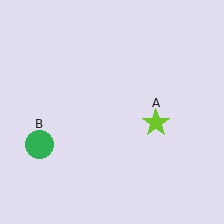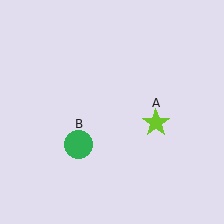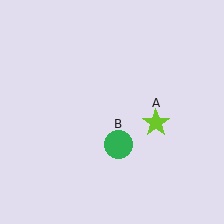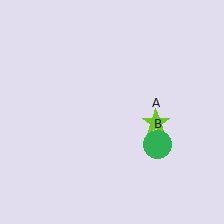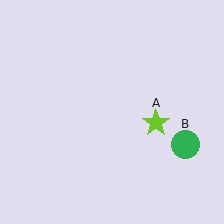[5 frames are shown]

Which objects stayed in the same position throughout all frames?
Lime star (object A) remained stationary.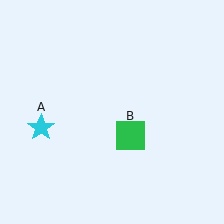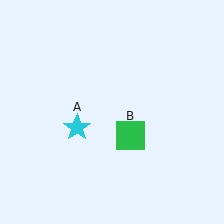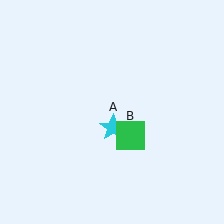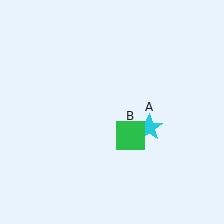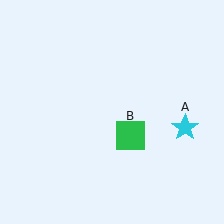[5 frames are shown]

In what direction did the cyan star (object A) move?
The cyan star (object A) moved right.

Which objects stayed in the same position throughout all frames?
Green square (object B) remained stationary.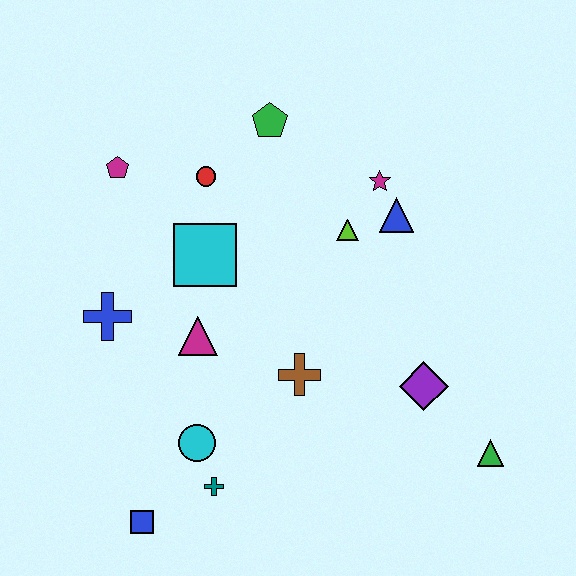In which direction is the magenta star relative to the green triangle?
The magenta star is above the green triangle.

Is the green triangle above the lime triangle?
No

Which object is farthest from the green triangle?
The magenta pentagon is farthest from the green triangle.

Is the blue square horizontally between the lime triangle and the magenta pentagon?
Yes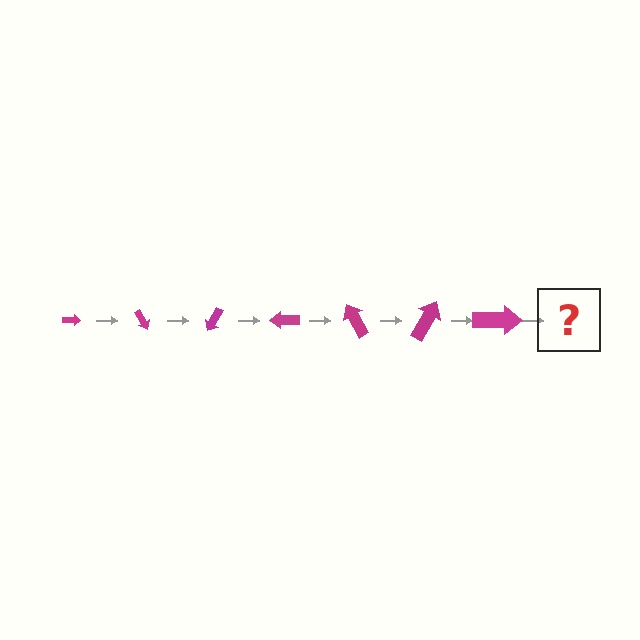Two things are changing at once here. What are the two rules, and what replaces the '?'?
The two rules are that the arrow grows larger each step and it rotates 60 degrees each step. The '?' should be an arrow, larger than the previous one and rotated 420 degrees from the start.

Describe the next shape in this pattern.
It should be an arrow, larger than the previous one and rotated 420 degrees from the start.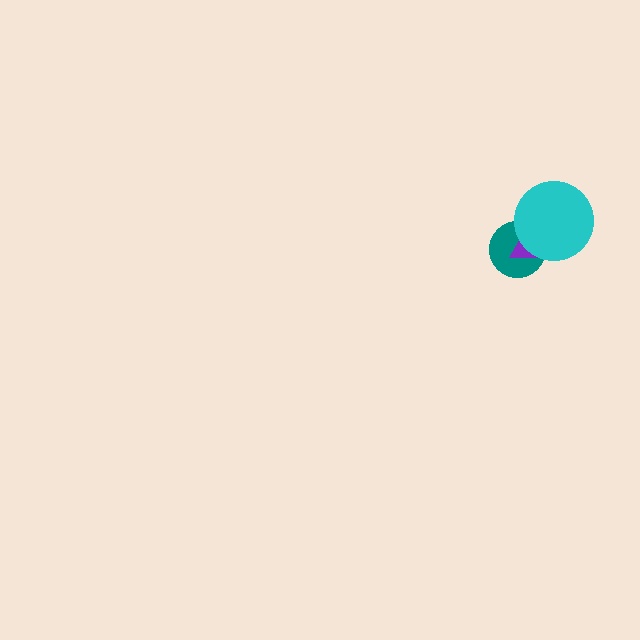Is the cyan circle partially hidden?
No, no other shape covers it.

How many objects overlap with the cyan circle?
2 objects overlap with the cyan circle.